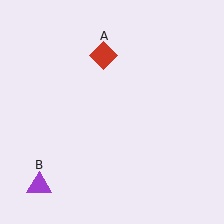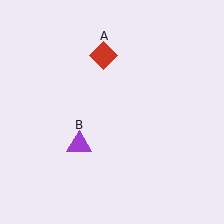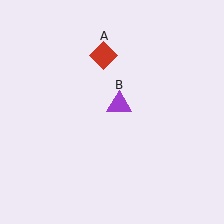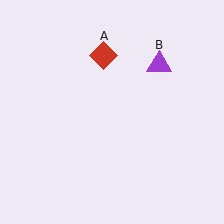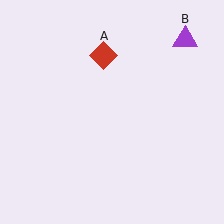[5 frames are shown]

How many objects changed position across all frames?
1 object changed position: purple triangle (object B).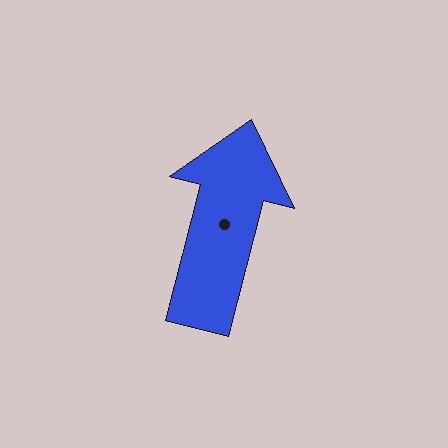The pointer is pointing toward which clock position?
Roughly 12 o'clock.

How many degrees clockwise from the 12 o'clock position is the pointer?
Approximately 14 degrees.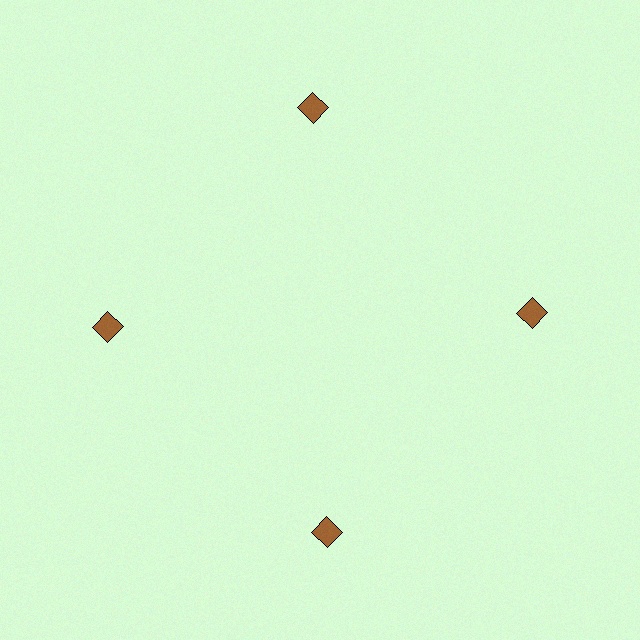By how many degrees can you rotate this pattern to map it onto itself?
The pattern maps onto itself every 90 degrees of rotation.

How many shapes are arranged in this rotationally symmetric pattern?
There are 4 shapes, arranged in 4 groups of 1.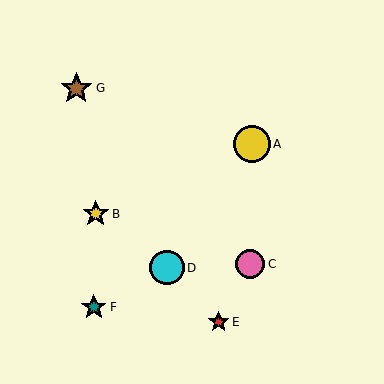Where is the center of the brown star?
The center of the brown star is at (76, 88).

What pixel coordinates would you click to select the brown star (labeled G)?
Click at (76, 88) to select the brown star G.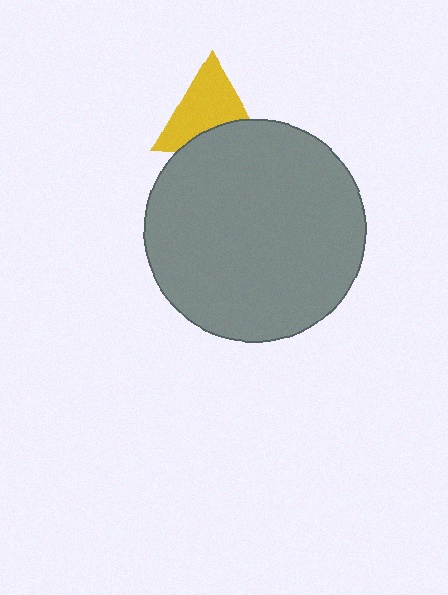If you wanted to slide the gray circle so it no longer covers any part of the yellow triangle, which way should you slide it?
Slide it down — that is the most direct way to separate the two shapes.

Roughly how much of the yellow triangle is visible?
Most of it is visible (roughly 66%).